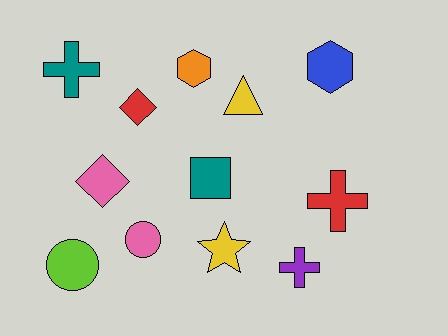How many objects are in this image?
There are 12 objects.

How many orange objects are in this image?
There is 1 orange object.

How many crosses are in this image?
There are 3 crosses.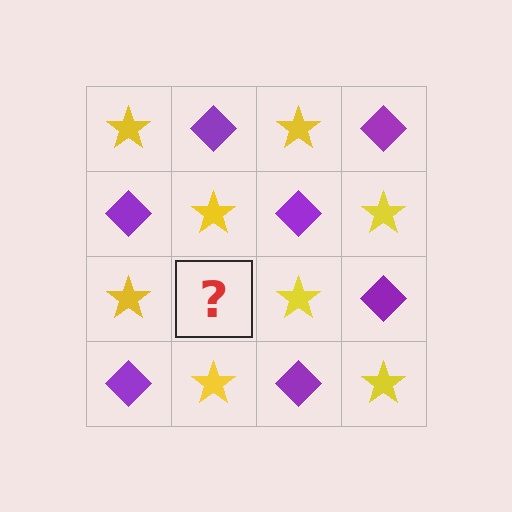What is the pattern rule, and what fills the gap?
The rule is that it alternates yellow star and purple diamond in a checkerboard pattern. The gap should be filled with a purple diamond.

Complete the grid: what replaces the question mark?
The question mark should be replaced with a purple diamond.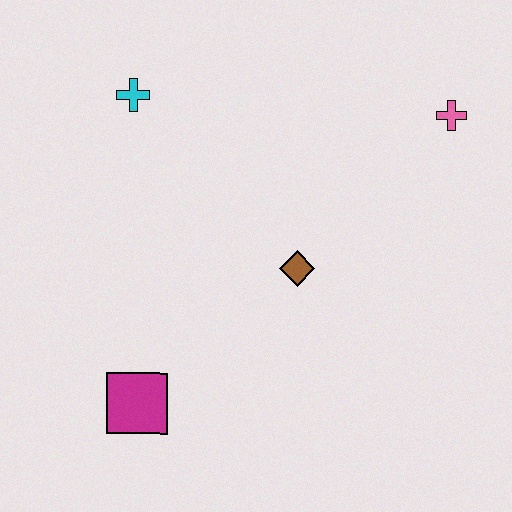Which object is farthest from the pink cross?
The magenta square is farthest from the pink cross.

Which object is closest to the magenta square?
The brown diamond is closest to the magenta square.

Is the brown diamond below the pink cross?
Yes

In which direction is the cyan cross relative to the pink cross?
The cyan cross is to the left of the pink cross.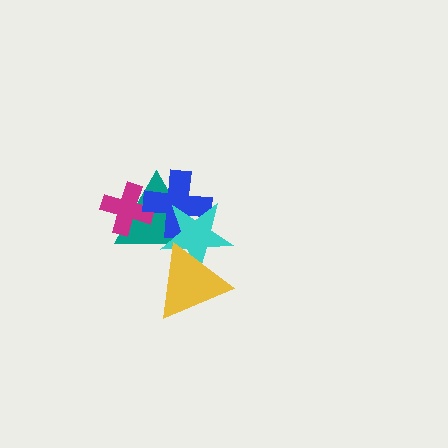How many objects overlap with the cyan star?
3 objects overlap with the cyan star.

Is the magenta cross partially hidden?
Yes, it is partially covered by another shape.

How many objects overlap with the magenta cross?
2 objects overlap with the magenta cross.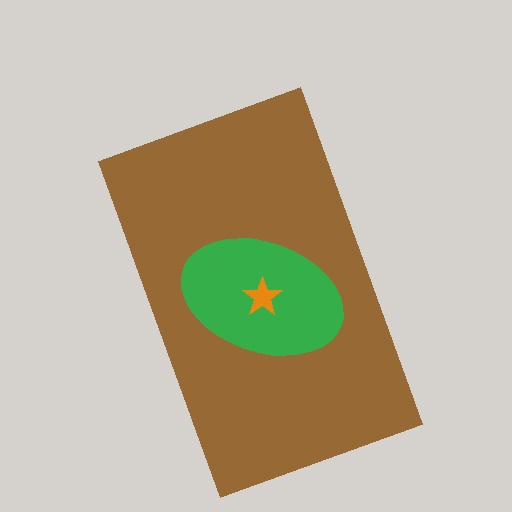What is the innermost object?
The orange star.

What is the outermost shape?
The brown rectangle.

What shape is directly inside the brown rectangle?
The green ellipse.